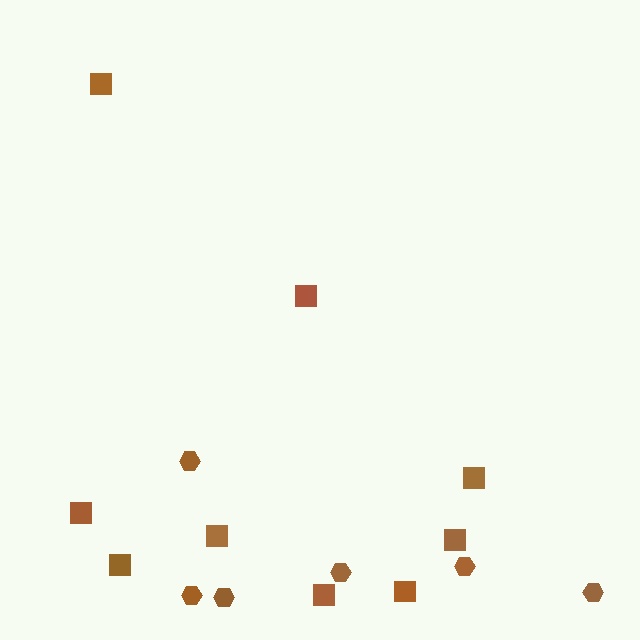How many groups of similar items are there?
There are 2 groups: one group of squares (9) and one group of hexagons (6).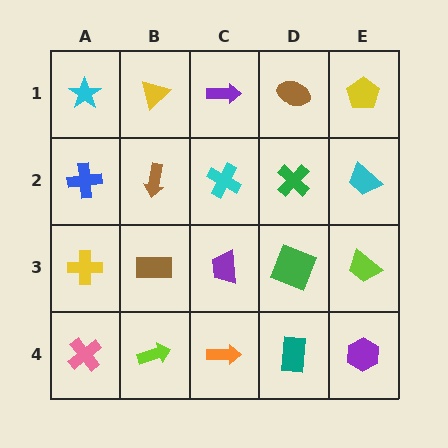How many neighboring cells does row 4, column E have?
2.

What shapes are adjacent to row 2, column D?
A brown ellipse (row 1, column D), a green square (row 3, column D), a cyan cross (row 2, column C), a cyan trapezoid (row 2, column E).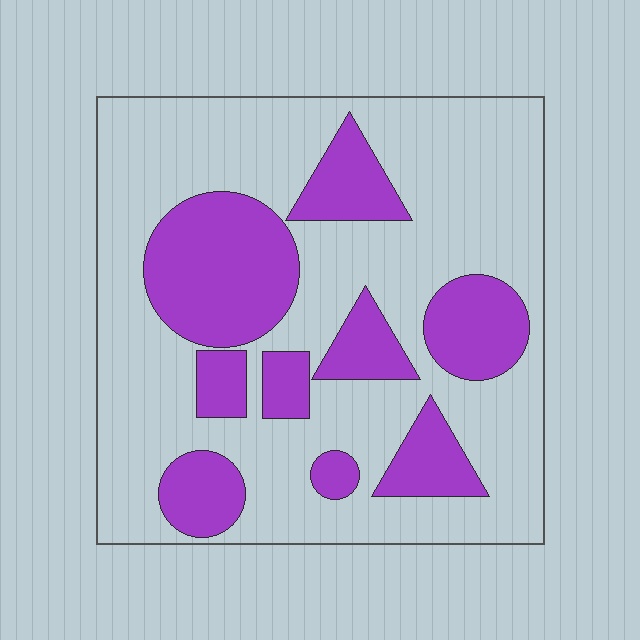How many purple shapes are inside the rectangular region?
9.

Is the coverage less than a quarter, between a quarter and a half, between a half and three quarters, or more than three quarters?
Between a quarter and a half.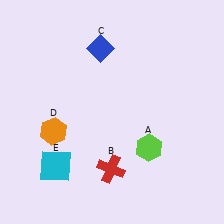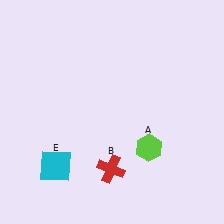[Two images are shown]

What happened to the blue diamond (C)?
The blue diamond (C) was removed in Image 2. It was in the top-left area of Image 1.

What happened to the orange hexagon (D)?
The orange hexagon (D) was removed in Image 2. It was in the bottom-left area of Image 1.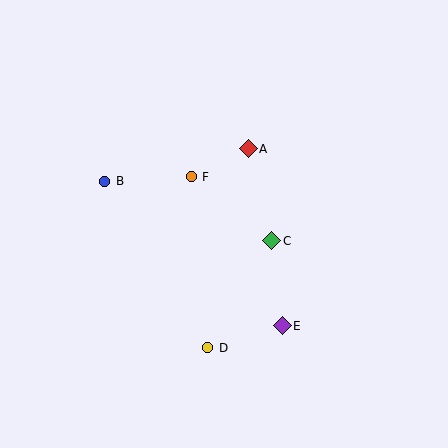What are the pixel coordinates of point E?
Point E is at (282, 326).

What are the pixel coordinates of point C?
Point C is at (272, 241).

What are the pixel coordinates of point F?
Point F is at (191, 177).